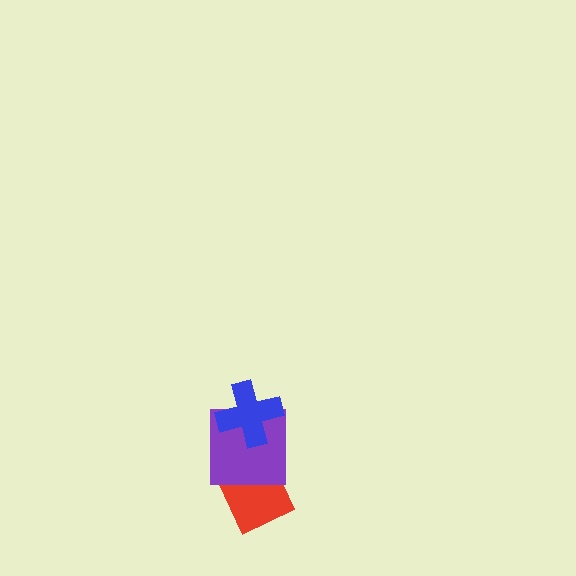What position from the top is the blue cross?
The blue cross is 1st from the top.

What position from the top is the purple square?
The purple square is 2nd from the top.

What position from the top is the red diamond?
The red diamond is 3rd from the top.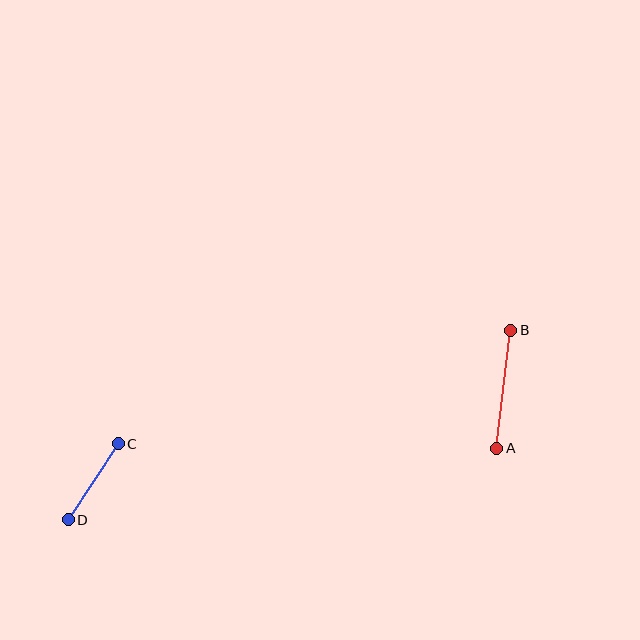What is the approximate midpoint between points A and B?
The midpoint is at approximately (504, 389) pixels.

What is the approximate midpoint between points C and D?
The midpoint is at approximately (93, 482) pixels.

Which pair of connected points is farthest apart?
Points A and B are farthest apart.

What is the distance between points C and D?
The distance is approximately 91 pixels.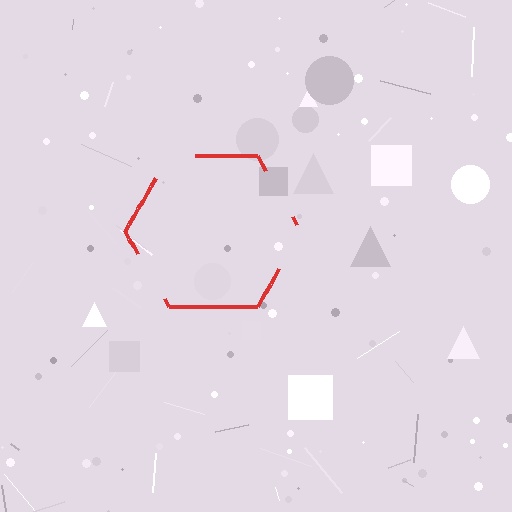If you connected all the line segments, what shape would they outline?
They would outline a hexagon.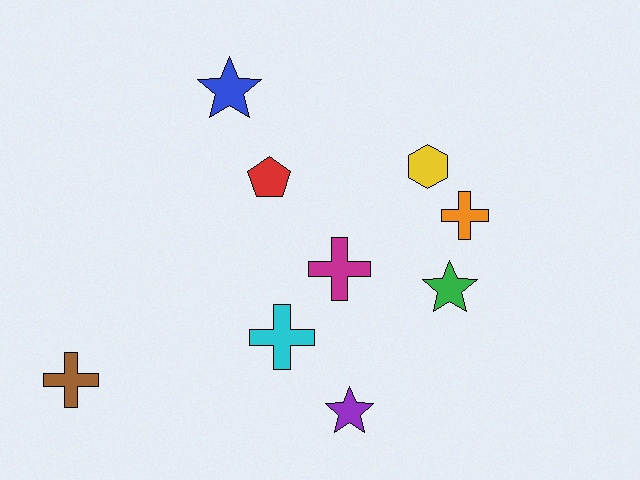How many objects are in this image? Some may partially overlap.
There are 9 objects.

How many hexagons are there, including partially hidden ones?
There is 1 hexagon.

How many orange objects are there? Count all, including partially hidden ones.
There is 1 orange object.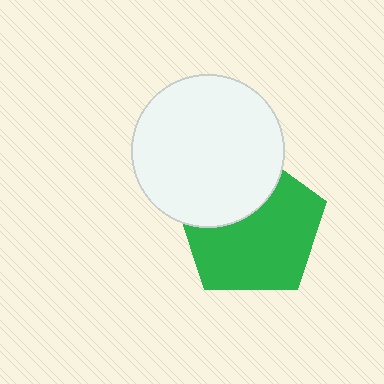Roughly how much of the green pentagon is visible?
Most of it is visible (roughly 66%).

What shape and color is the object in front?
The object in front is a white circle.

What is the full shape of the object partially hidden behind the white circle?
The partially hidden object is a green pentagon.